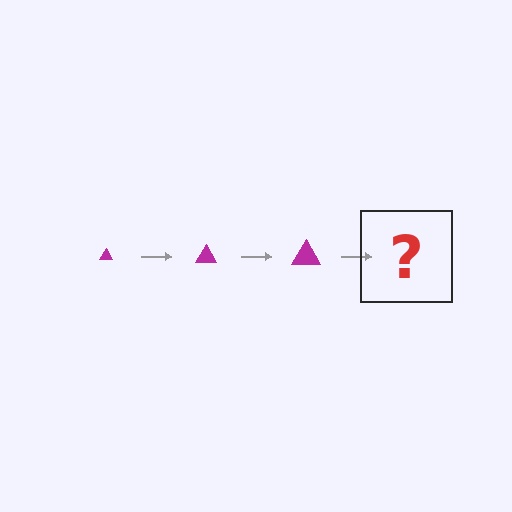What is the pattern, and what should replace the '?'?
The pattern is that the triangle gets progressively larger each step. The '?' should be a magenta triangle, larger than the previous one.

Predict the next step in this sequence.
The next step is a magenta triangle, larger than the previous one.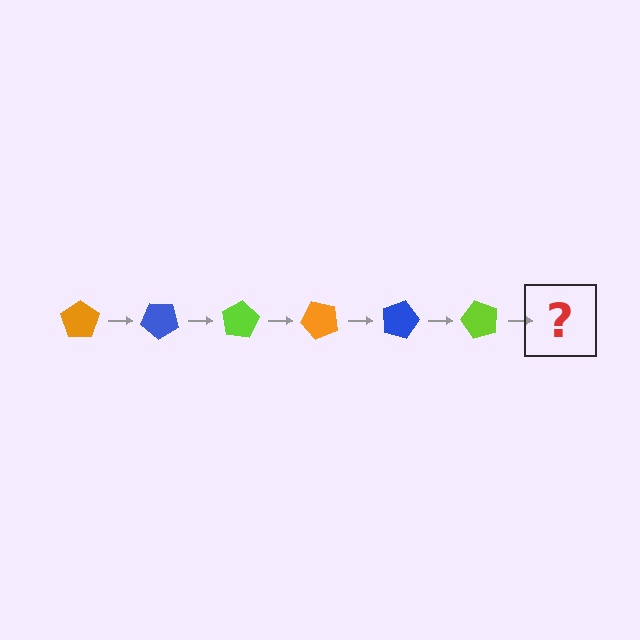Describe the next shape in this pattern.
It should be an orange pentagon, rotated 240 degrees from the start.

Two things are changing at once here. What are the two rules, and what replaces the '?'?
The two rules are that it rotates 40 degrees each step and the color cycles through orange, blue, and lime. The '?' should be an orange pentagon, rotated 240 degrees from the start.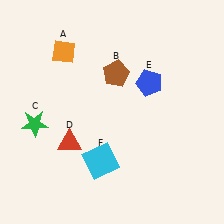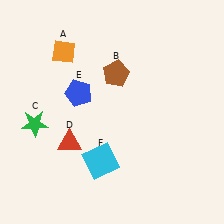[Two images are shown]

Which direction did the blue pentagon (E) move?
The blue pentagon (E) moved left.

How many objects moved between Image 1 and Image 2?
1 object moved between the two images.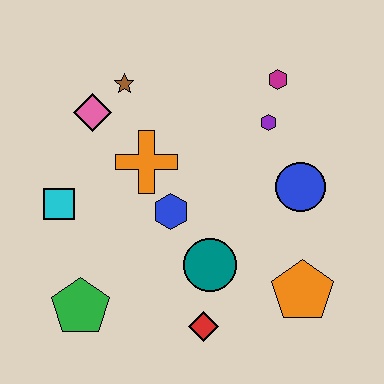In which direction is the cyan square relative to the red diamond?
The cyan square is to the left of the red diamond.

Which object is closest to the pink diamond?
The brown star is closest to the pink diamond.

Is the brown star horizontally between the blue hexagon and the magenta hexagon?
No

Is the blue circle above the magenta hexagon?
No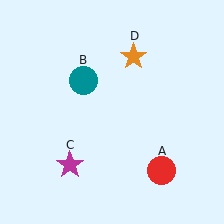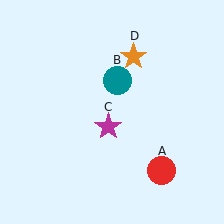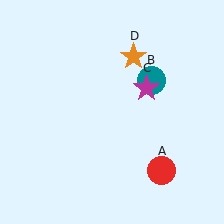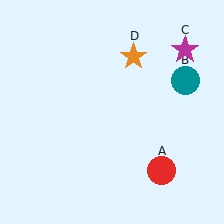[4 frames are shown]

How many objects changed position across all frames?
2 objects changed position: teal circle (object B), magenta star (object C).